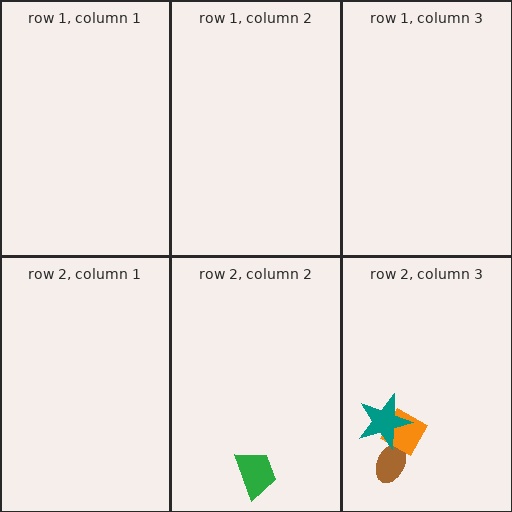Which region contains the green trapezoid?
The row 2, column 2 region.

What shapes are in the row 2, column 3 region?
The brown ellipse, the orange square, the teal star.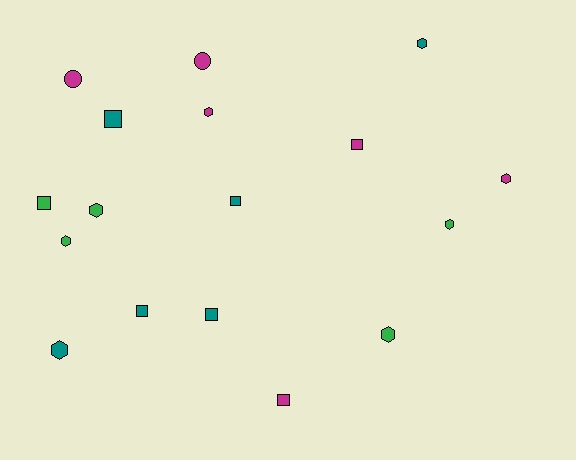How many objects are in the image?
There are 17 objects.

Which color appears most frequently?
Magenta, with 6 objects.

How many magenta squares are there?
There are 2 magenta squares.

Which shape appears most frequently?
Hexagon, with 8 objects.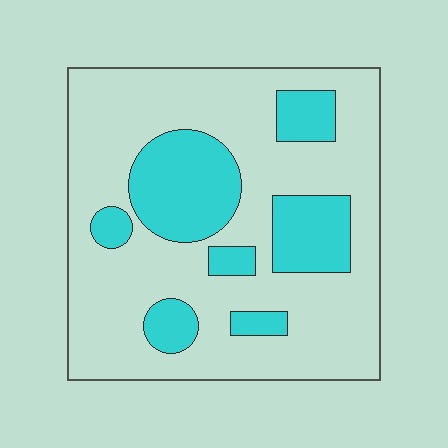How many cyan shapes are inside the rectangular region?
7.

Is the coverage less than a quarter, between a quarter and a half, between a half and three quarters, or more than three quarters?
Between a quarter and a half.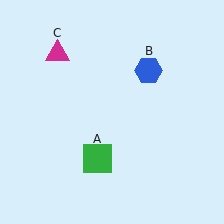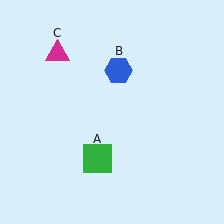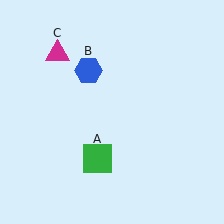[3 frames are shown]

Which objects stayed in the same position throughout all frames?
Green square (object A) and magenta triangle (object C) remained stationary.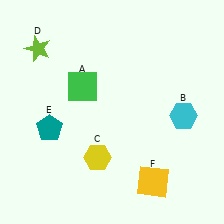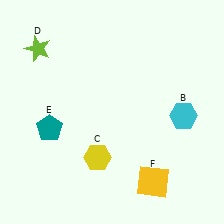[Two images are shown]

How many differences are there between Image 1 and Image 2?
There is 1 difference between the two images.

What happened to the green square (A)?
The green square (A) was removed in Image 2. It was in the top-left area of Image 1.